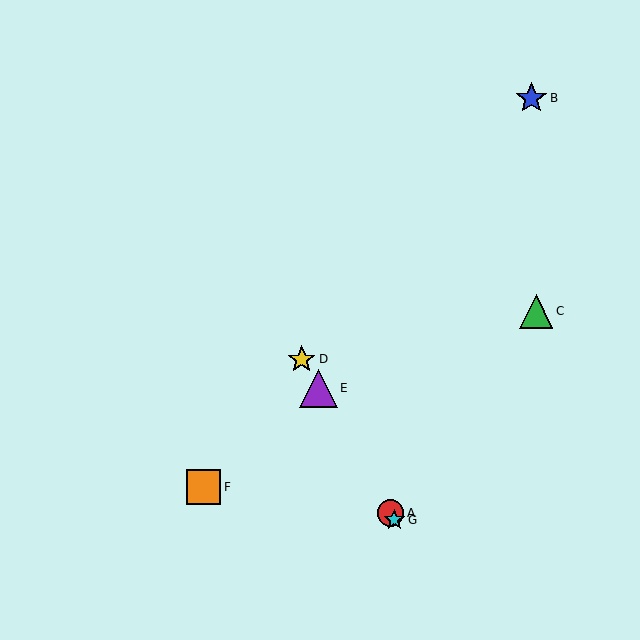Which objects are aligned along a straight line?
Objects A, D, E, G are aligned along a straight line.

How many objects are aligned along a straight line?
4 objects (A, D, E, G) are aligned along a straight line.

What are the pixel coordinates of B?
Object B is at (531, 98).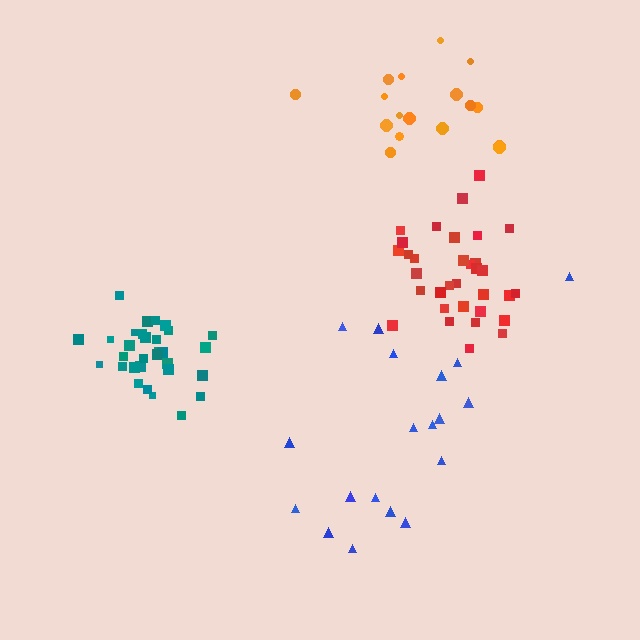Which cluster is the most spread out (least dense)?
Blue.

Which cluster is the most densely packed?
Teal.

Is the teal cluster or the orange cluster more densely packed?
Teal.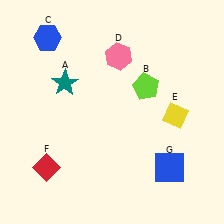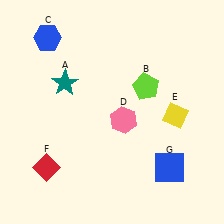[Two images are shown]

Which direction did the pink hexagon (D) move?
The pink hexagon (D) moved down.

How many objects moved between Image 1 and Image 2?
1 object moved between the two images.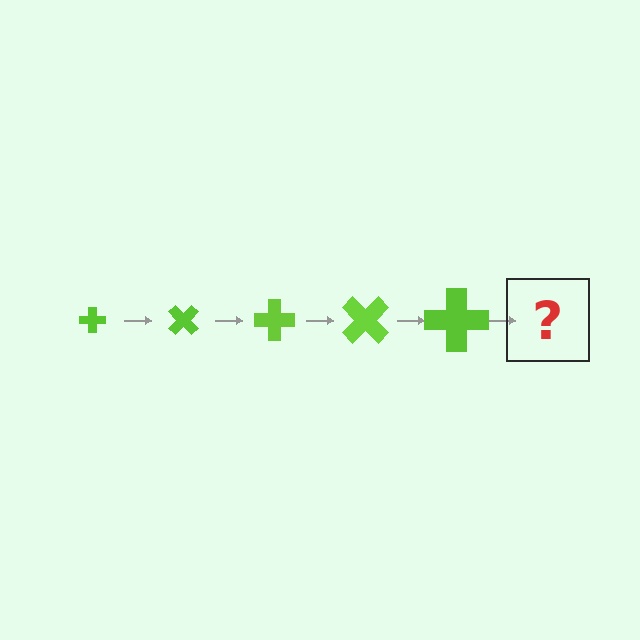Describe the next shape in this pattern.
It should be a cross, larger than the previous one and rotated 225 degrees from the start.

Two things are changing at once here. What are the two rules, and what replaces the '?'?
The two rules are that the cross grows larger each step and it rotates 45 degrees each step. The '?' should be a cross, larger than the previous one and rotated 225 degrees from the start.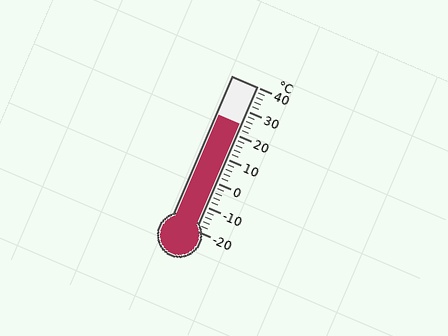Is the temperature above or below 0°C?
The temperature is above 0°C.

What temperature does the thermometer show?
The thermometer shows approximately 24°C.